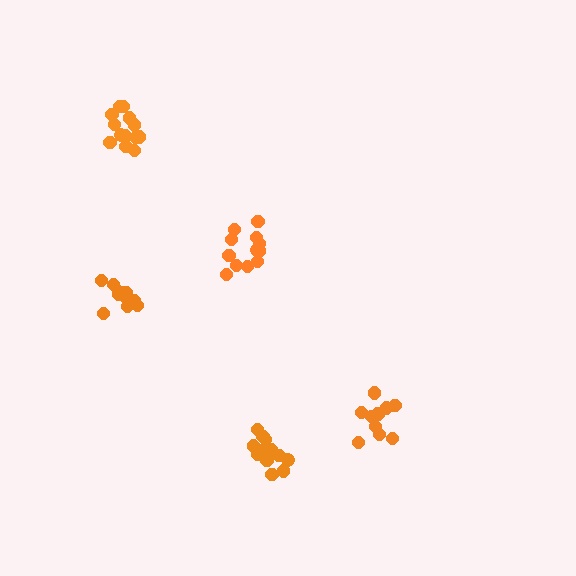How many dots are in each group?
Group 1: 14 dots, Group 2: 12 dots, Group 3: 13 dots, Group 4: 13 dots, Group 5: 11 dots (63 total).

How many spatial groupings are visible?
There are 5 spatial groupings.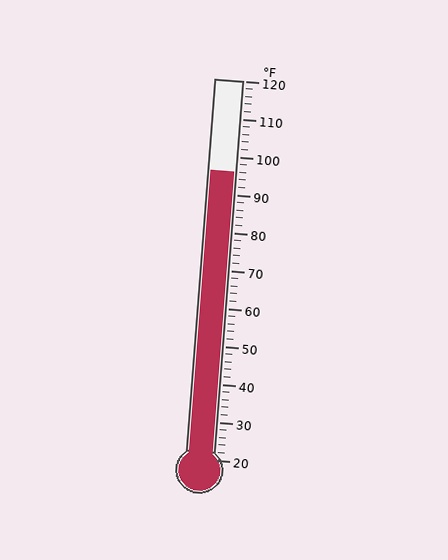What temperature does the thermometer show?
The thermometer shows approximately 96°F.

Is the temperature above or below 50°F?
The temperature is above 50°F.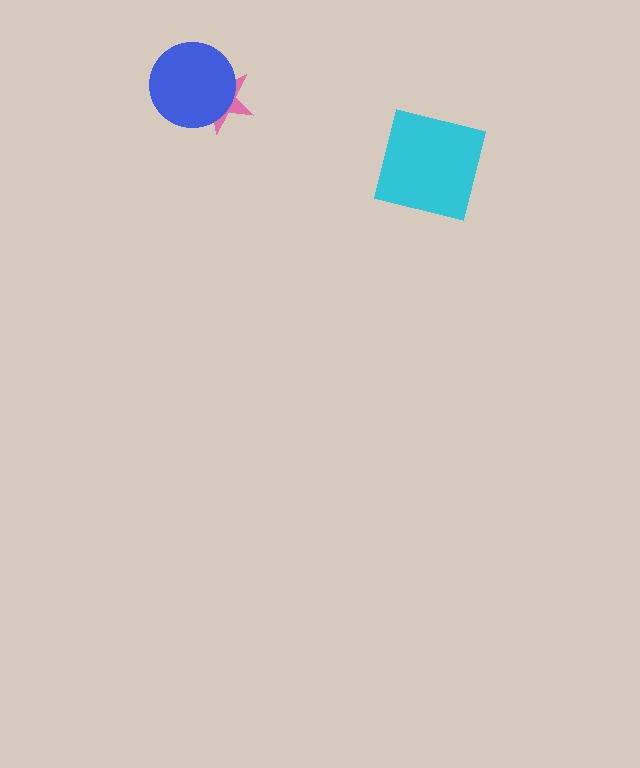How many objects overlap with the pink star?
1 object overlaps with the pink star.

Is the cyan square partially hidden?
No, no other shape covers it.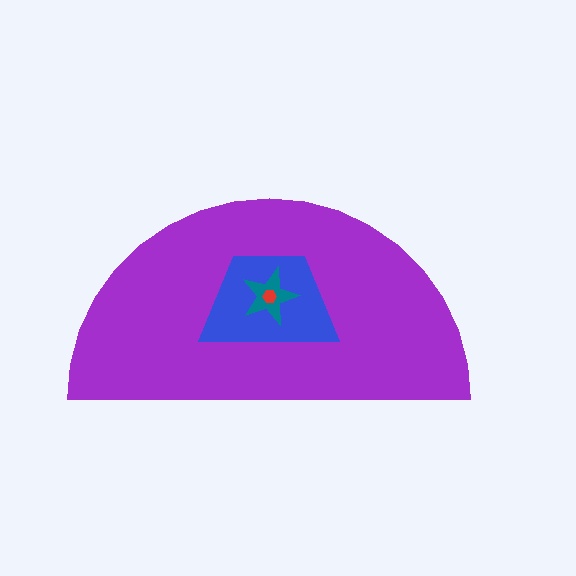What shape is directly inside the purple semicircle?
The blue trapezoid.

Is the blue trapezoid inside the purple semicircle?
Yes.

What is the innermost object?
The red hexagon.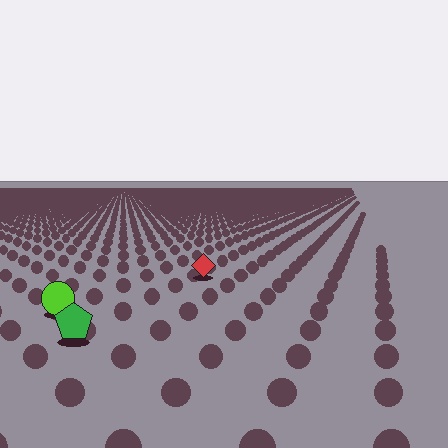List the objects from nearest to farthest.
From nearest to farthest: the green pentagon, the lime circle, the red diamond.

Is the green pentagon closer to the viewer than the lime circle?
Yes. The green pentagon is closer — you can tell from the texture gradient: the ground texture is coarser near it.